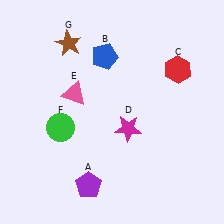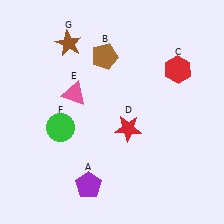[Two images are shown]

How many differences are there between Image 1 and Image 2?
There are 2 differences between the two images.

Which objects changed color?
B changed from blue to brown. D changed from magenta to red.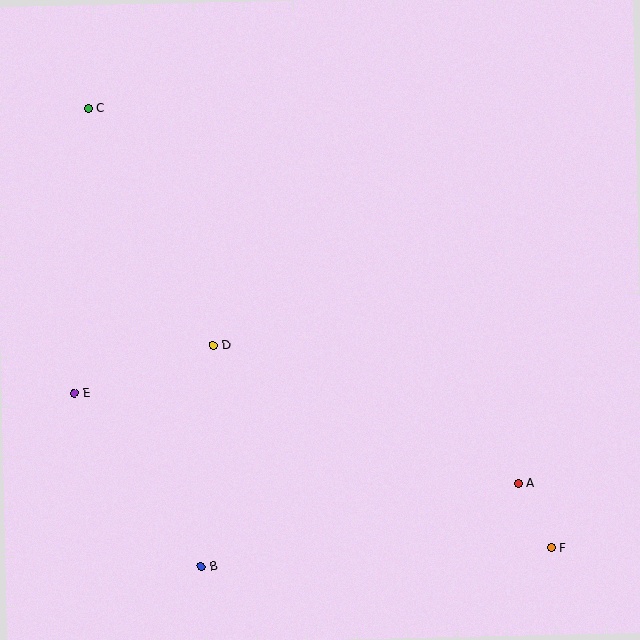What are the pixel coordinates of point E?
Point E is at (74, 393).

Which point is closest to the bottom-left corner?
Point B is closest to the bottom-left corner.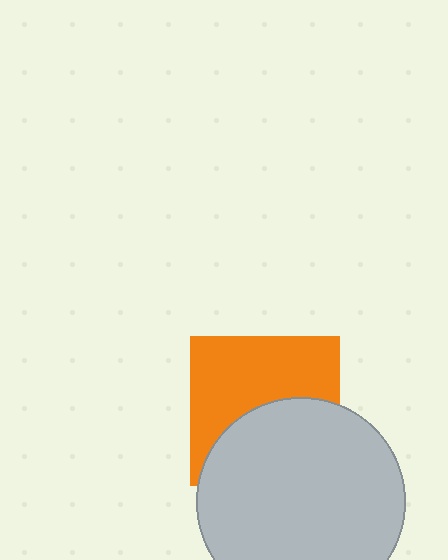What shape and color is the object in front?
The object in front is a light gray circle.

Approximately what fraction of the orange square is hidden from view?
Roughly 46% of the orange square is hidden behind the light gray circle.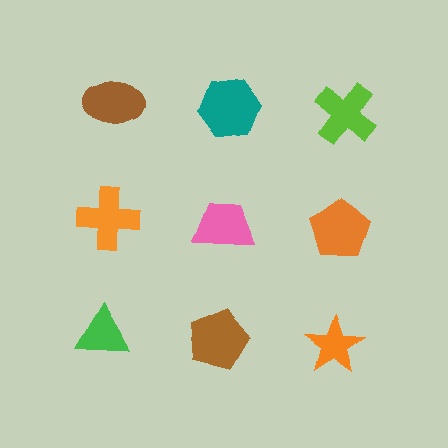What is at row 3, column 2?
A brown pentagon.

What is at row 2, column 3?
An orange pentagon.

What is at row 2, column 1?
An orange cross.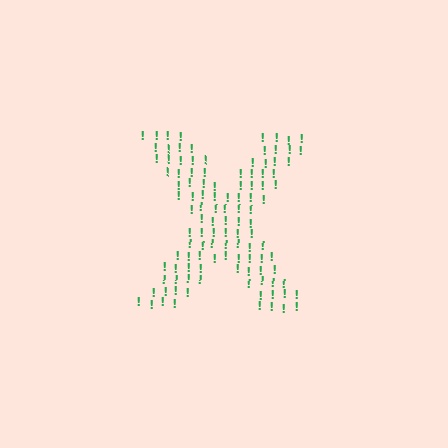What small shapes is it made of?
It is made of small exclamation marks.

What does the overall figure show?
The overall figure shows the letter X.